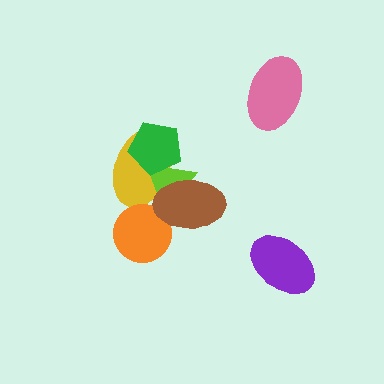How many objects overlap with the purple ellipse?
0 objects overlap with the purple ellipse.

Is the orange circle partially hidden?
Yes, it is partially covered by another shape.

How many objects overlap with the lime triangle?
3 objects overlap with the lime triangle.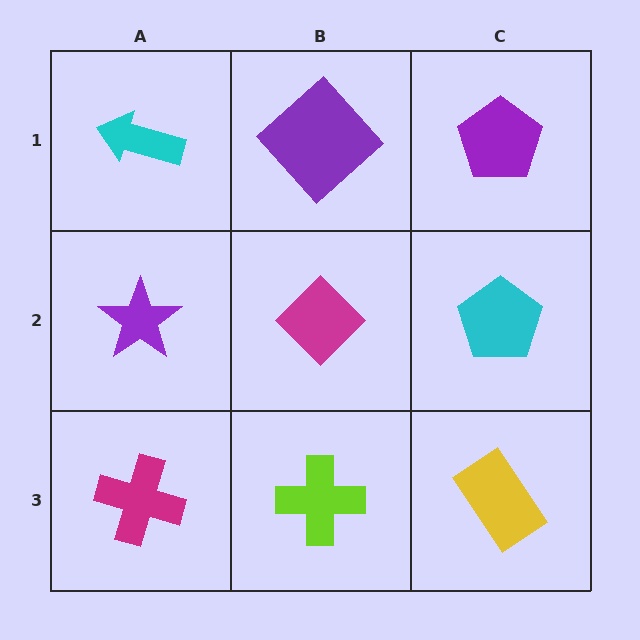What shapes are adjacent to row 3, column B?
A magenta diamond (row 2, column B), a magenta cross (row 3, column A), a yellow rectangle (row 3, column C).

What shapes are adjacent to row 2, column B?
A purple diamond (row 1, column B), a lime cross (row 3, column B), a purple star (row 2, column A), a cyan pentagon (row 2, column C).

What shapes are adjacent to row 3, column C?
A cyan pentagon (row 2, column C), a lime cross (row 3, column B).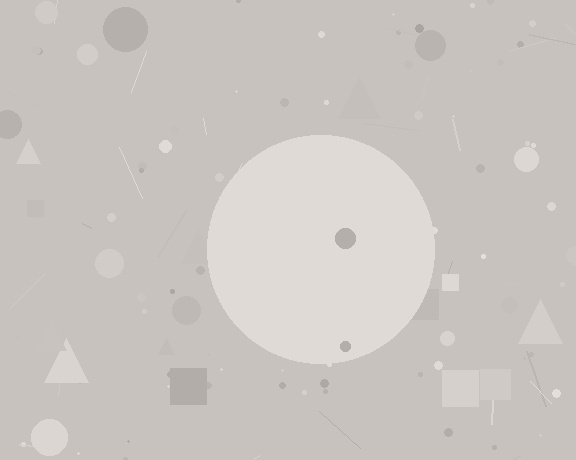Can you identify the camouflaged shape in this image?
The camouflaged shape is a circle.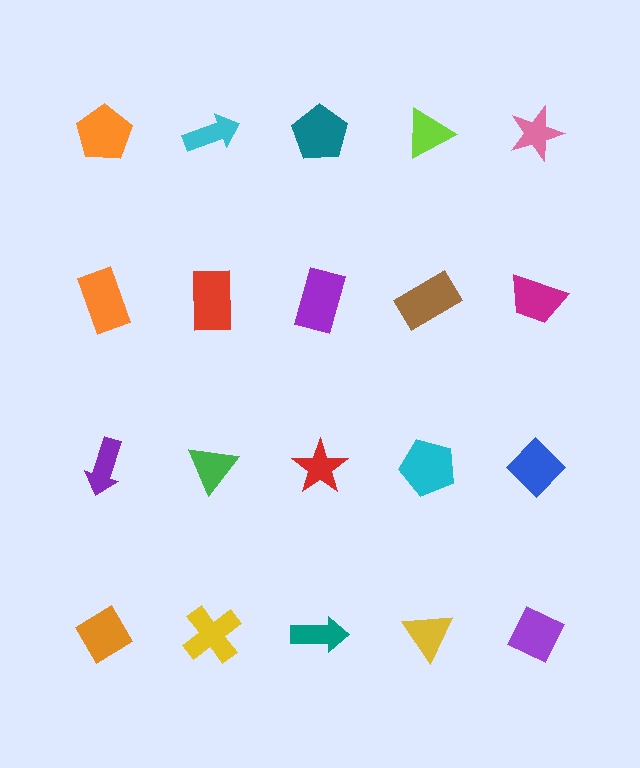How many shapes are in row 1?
5 shapes.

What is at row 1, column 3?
A teal pentagon.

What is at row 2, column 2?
A red rectangle.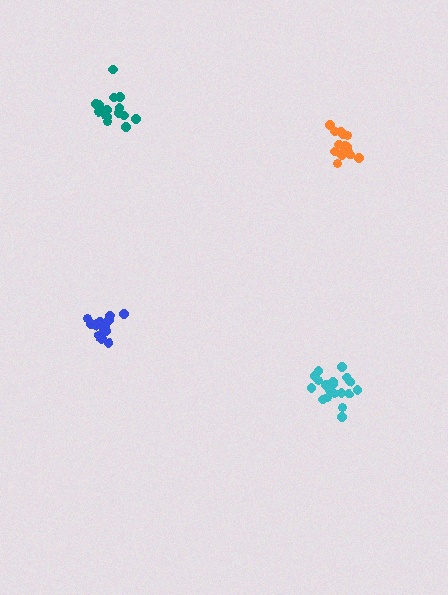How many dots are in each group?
Group 1: 15 dots, Group 2: 14 dots, Group 3: 20 dots, Group 4: 14 dots (63 total).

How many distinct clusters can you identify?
There are 4 distinct clusters.